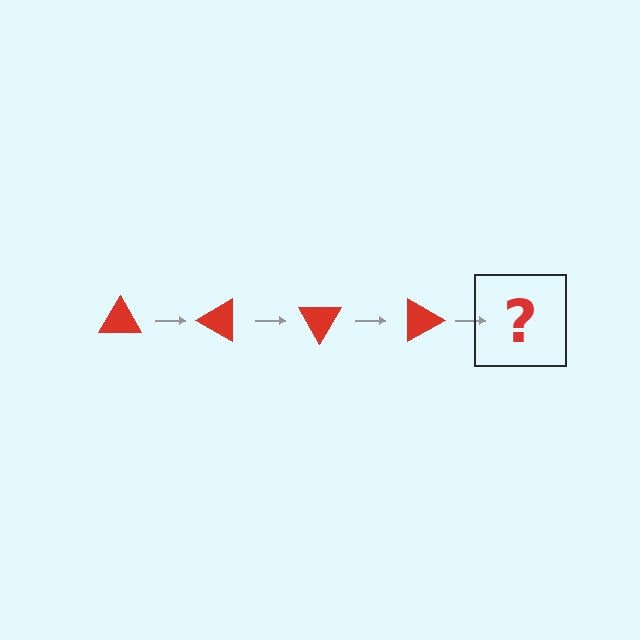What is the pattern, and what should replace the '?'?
The pattern is that the triangle rotates 30 degrees each step. The '?' should be a red triangle rotated 120 degrees.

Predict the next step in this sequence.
The next step is a red triangle rotated 120 degrees.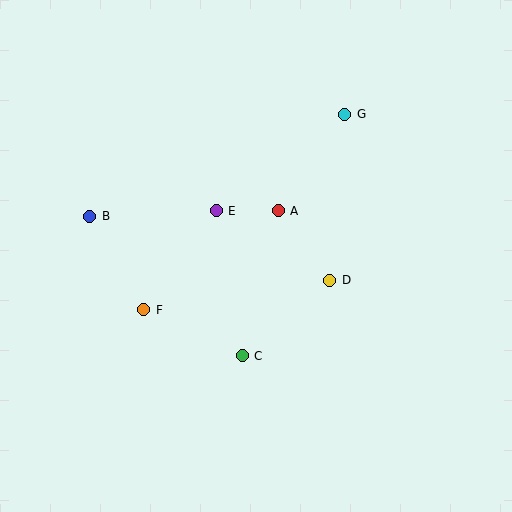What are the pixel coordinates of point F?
Point F is at (144, 310).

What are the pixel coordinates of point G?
Point G is at (345, 114).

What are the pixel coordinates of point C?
Point C is at (242, 356).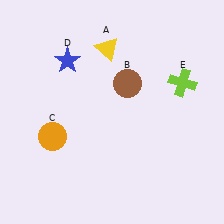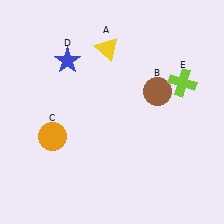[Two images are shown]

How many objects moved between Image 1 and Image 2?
1 object moved between the two images.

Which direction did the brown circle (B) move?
The brown circle (B) moved right.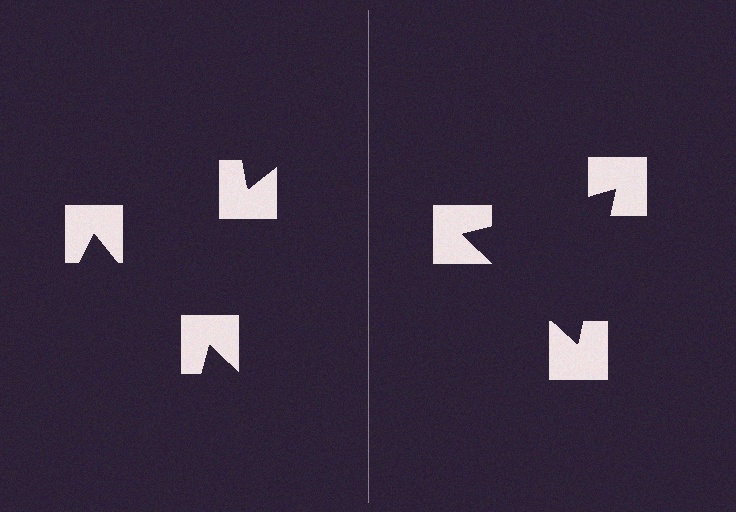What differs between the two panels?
The notched squares are positioned identically on both sides; only the wedge orientations differ. On the right they align to a triangle; on the left they are misaligned.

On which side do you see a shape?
An illusory triangle appears on the right side. On the left side the wedge cuts are rotated, so no coherent shape forms.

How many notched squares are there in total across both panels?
6 — 3 on each side.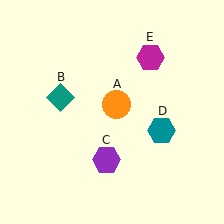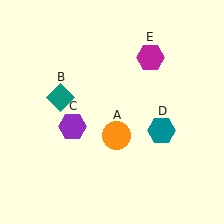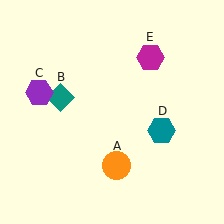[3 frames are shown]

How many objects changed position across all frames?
2 objects changed position: orange circle (object A), purple hexagon (object C).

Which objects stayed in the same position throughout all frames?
Teal diamond (object B) and teal hexagon (object D) and magenta hexagon (object E) remained stationary.